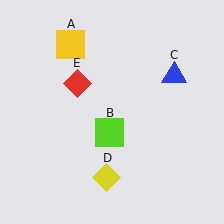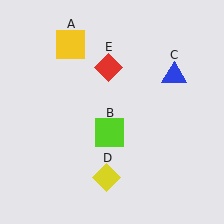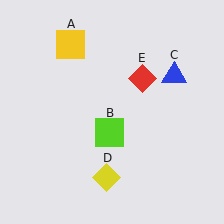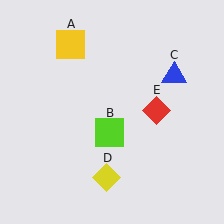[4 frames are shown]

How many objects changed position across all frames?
1 object changed position: red diamond (object E).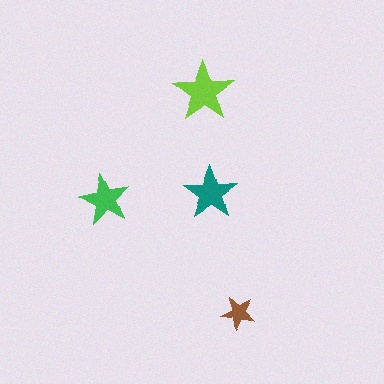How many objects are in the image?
There are 4 objects in the image.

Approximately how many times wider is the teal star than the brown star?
About 1.5 times wider.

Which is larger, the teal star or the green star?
The teal one.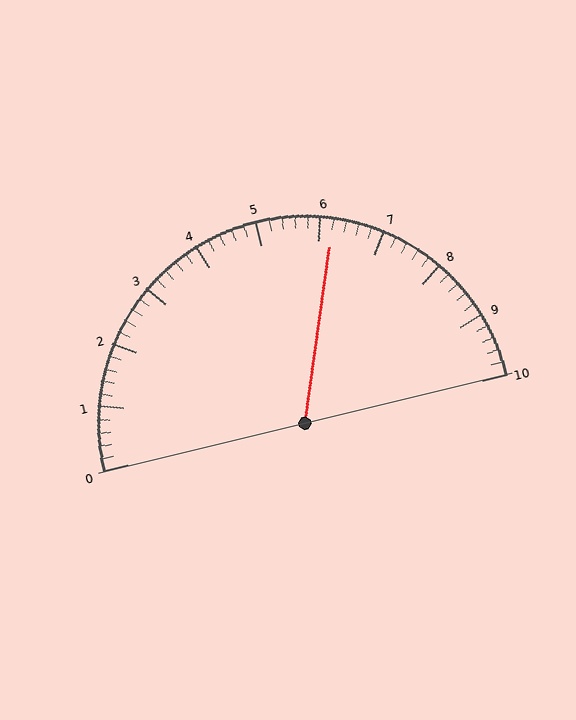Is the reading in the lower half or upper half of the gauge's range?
The reading is in the upper half of the range (0 to 10).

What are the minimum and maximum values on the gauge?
The gauge ranges from 0 to 10.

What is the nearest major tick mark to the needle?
The nearest major tick mark is 6.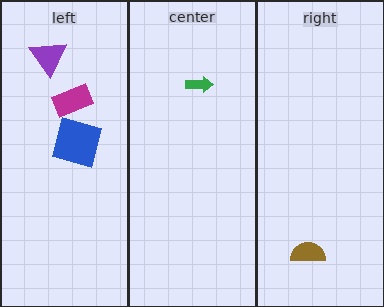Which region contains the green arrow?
The center region.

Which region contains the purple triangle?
The left region.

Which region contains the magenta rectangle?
The left region.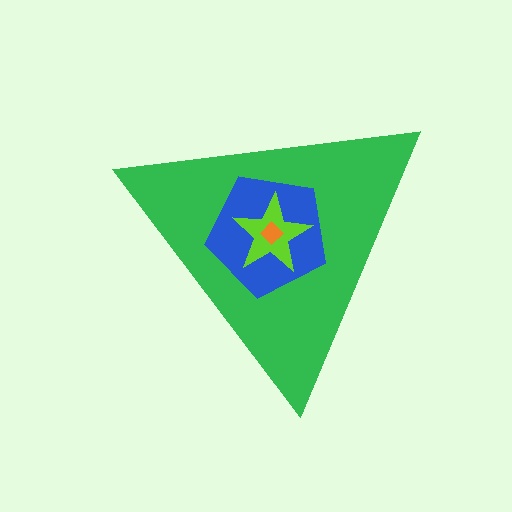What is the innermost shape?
The orange diamond.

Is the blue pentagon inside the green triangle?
Yes.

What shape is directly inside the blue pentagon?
The lime star.